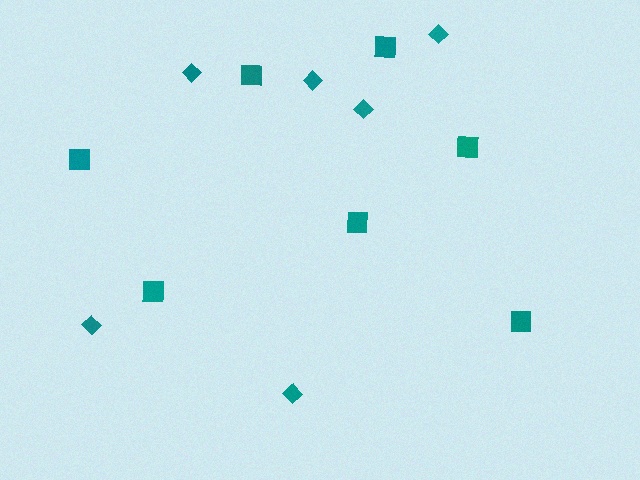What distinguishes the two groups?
There are 2 groups: one group of diamonds (6) and one group of squares (7).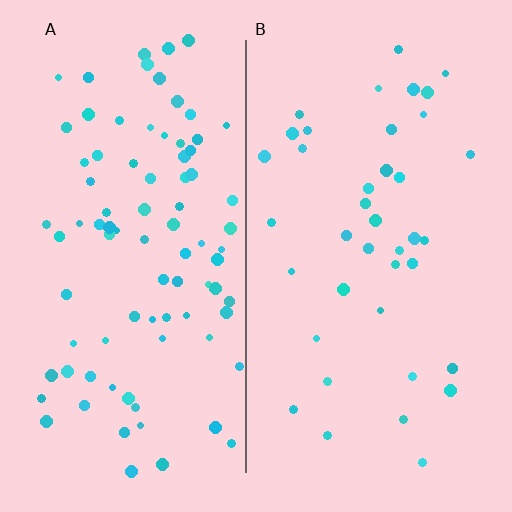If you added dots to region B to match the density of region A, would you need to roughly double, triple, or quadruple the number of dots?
Approximately double.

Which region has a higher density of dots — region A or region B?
A (the left).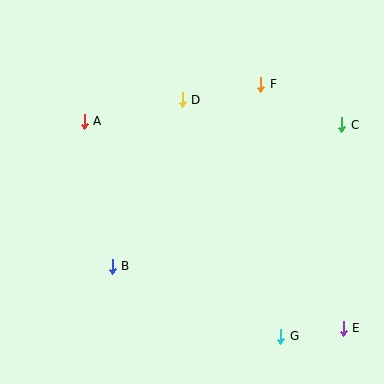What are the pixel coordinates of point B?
Point B is at (112, 266).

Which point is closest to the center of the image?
Point D at (182, 100) is closest to the center.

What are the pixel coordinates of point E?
Point E is at (343, 328).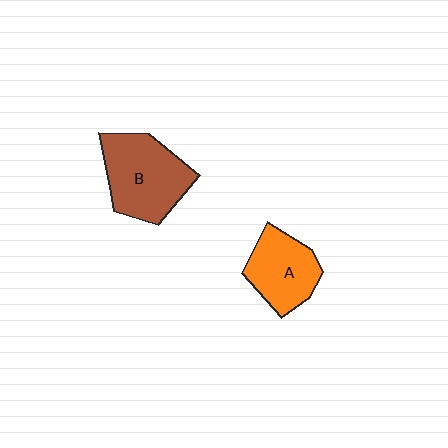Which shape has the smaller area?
Shape A (orange).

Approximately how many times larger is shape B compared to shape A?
Approximately 1.3 times.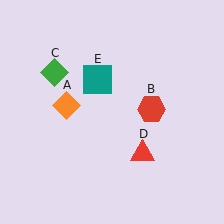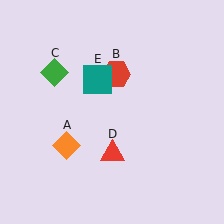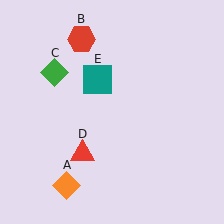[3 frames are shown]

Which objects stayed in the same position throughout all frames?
Green diamond (object C) and teal square (object E) remained stationary.